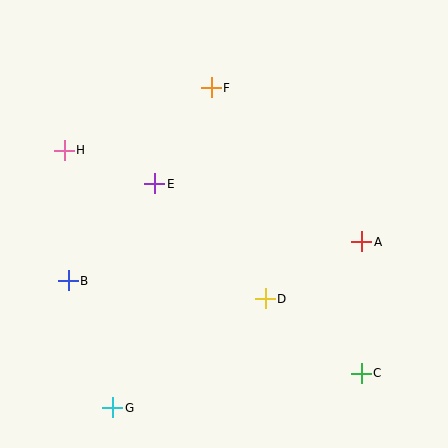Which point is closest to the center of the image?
Point E at (155, 184) is closest to the center.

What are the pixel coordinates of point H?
Point H is at (64, 150).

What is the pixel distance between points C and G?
The distance between C and G is 251 pixels.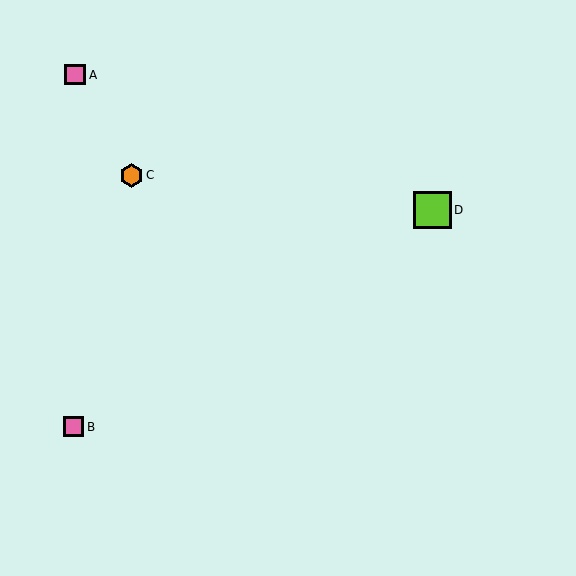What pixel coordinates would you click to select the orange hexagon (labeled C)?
Click at (131, 175) to select the orange hexagon C.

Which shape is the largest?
The lime square (labeled D) is the largest.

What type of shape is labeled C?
Shape C is an orange hexagon.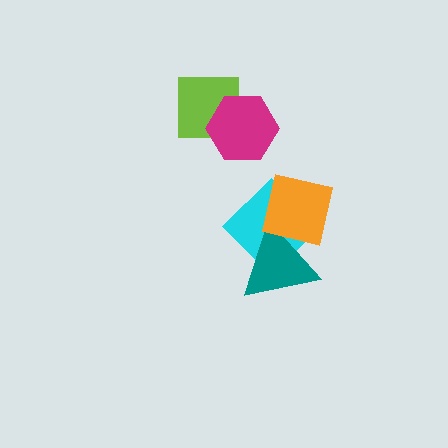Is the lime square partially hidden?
Yes, it is partially covered by another shape.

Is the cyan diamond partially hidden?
Yes, it is partially covered by another shape.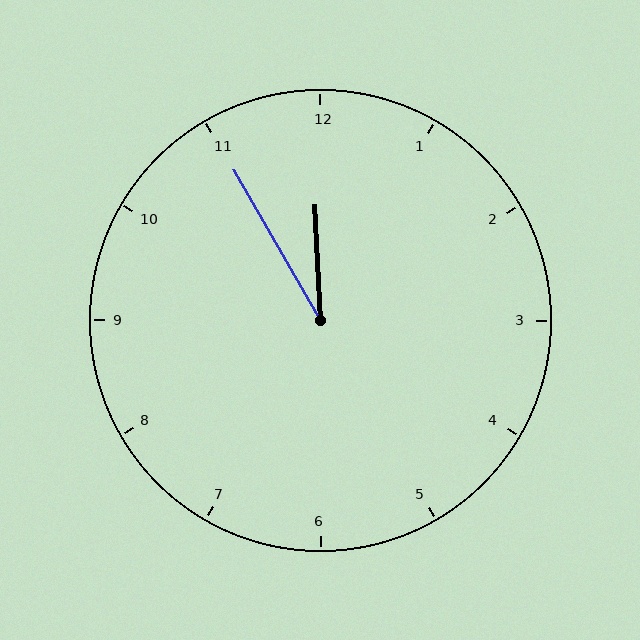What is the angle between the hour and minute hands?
Approximately 28 degrees.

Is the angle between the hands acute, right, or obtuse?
It is acute.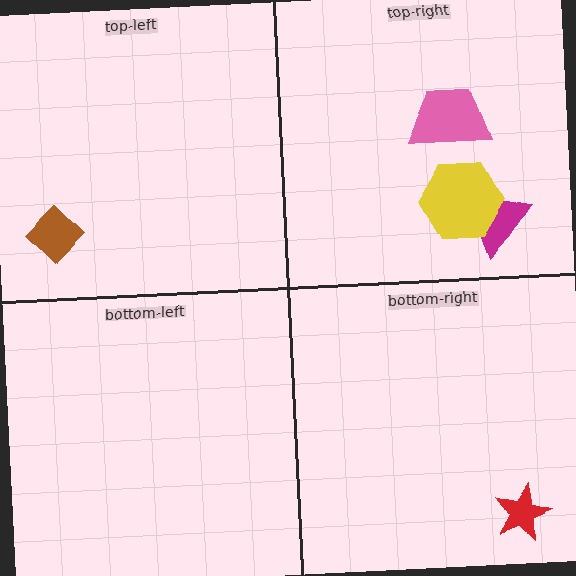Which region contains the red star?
The bottom-right region.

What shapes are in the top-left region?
The brown diamond.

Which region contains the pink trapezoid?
The top-right region.